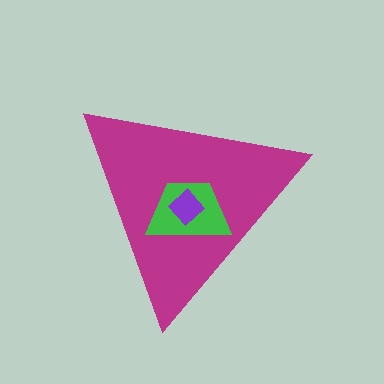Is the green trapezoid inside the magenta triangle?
Yes.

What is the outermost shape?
The magenta triangle.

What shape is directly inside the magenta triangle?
The green trapezoid.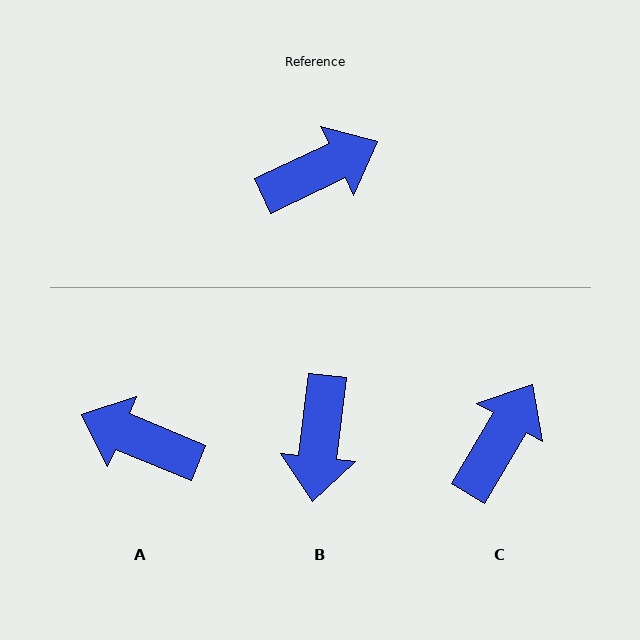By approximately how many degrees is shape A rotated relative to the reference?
Approximately 132 degrees counter-clockwise.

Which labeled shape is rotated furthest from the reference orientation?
A, about 132 degrees away.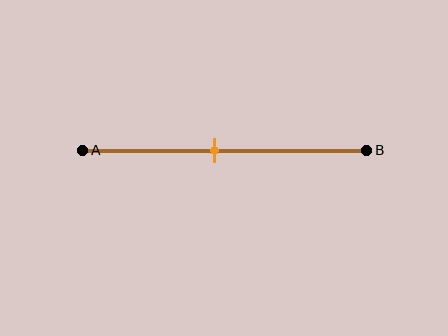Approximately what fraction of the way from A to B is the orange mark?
The orange mark is approximately 45% of the way from A to B.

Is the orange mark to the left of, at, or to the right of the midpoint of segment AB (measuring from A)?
The orange mark is to the left of the midpoint of segment AB.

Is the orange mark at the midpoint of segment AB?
No, the mark is at about 45% from A, not at the 50% midpoint.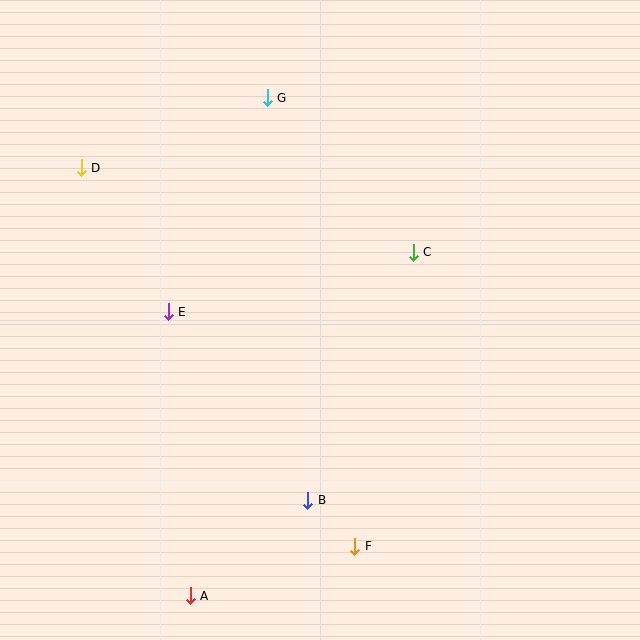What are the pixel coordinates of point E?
Point E is at (168, 312).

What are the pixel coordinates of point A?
Point A is at (190, 596).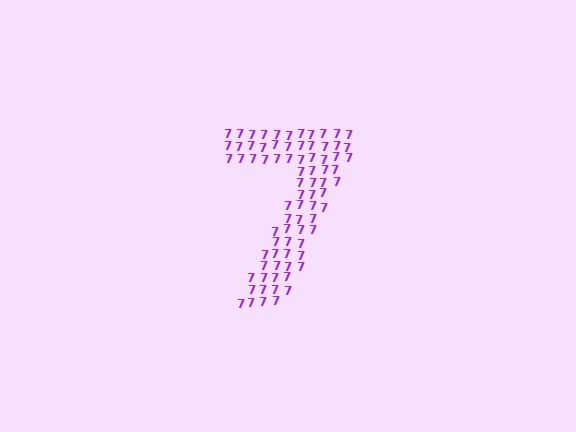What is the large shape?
The large shape is the digit 7.